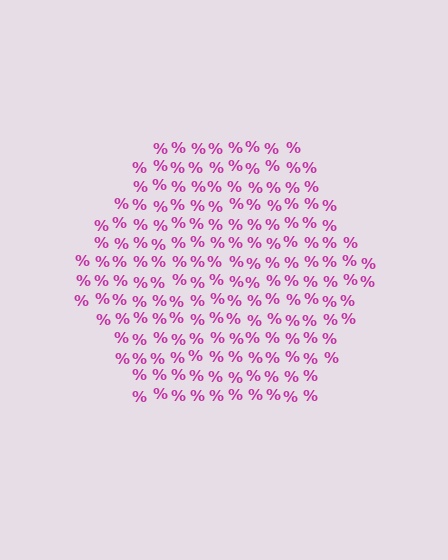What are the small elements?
The small elements are percent signs.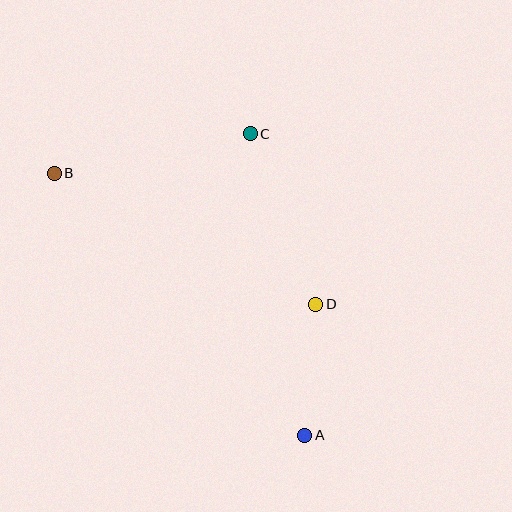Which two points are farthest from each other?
Points A and B are farthest from each other.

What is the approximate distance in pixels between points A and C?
The distance between A and C is approximately 306 pixels.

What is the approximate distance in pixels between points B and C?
The distance between B and C is approximately 200 pixels.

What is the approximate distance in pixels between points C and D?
The distance between C and D is approximately 183 pixels.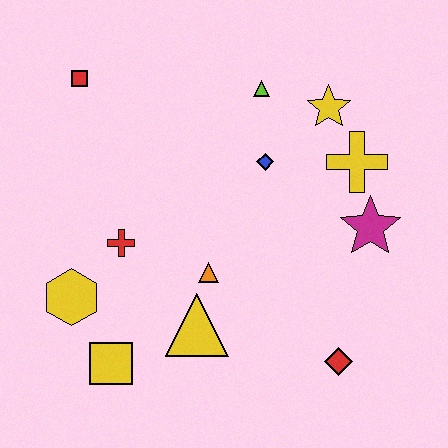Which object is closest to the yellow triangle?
The orange triangle is closest to the yellow triangle.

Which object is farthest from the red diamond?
The red square is farthest from the red diamond.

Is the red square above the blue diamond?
Yes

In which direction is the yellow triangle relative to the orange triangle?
The yellow triangle is below the orange triangle.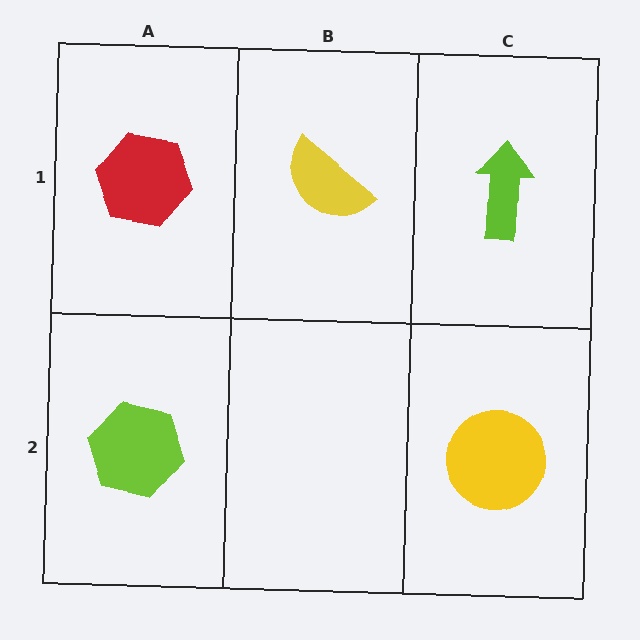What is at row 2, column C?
A yellow circle.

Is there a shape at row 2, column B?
No, that cell is empty.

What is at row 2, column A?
A lime hexagon.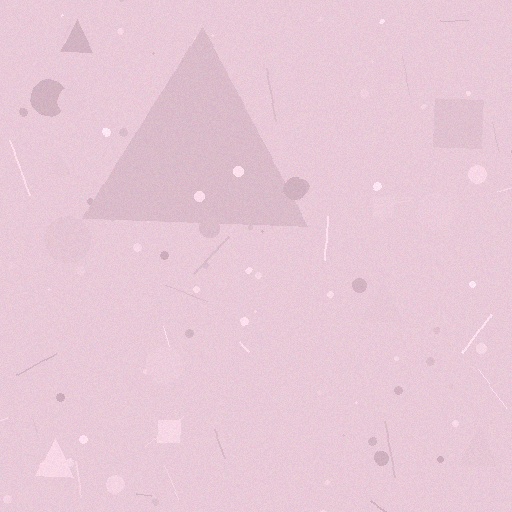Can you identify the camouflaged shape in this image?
The camouflaged shape is a triangle.